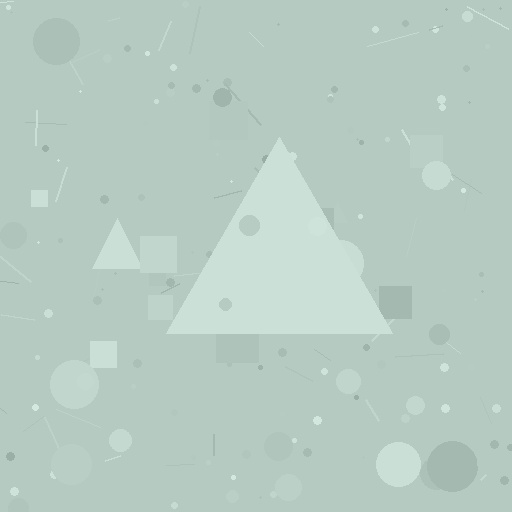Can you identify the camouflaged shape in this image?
The camouflaged shape is a triangle.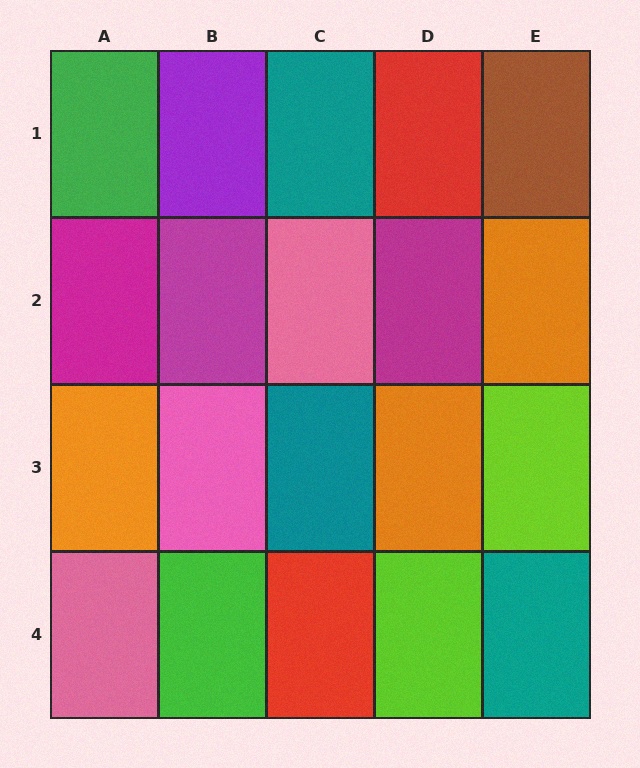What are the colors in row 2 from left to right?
Magenta, magenta, pink, magenta, orange.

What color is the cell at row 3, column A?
Orange.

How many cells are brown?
1 cell is brown.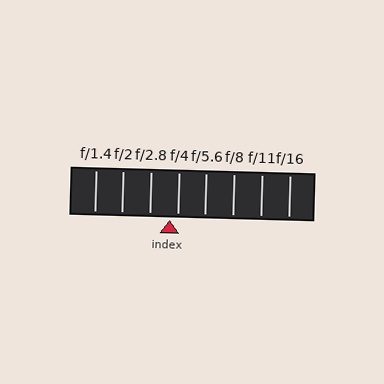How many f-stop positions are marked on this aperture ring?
There are 8 f-stop positions marked.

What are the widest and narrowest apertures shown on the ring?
The widest aperture shown is f/1.4 and the narrowest is f/16.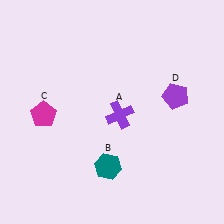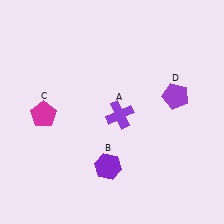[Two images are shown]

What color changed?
The hexagon (B) changed from teal in Image 1 to purple in Image 2.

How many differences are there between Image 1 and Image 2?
There is 1 difference between the two images.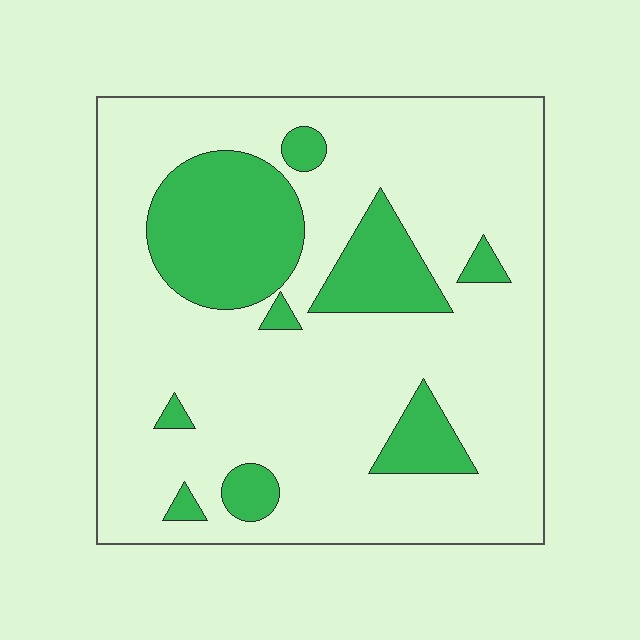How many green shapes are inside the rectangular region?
9.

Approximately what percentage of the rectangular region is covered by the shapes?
Approximately 20%.